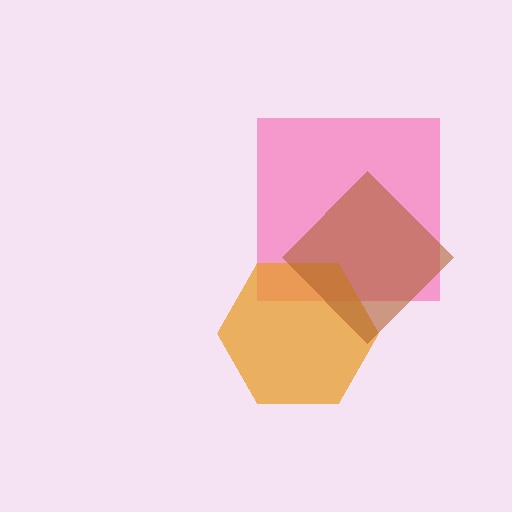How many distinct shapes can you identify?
There are 3 distinct shapes: a pink square, an orange hexagon, a brown diamond.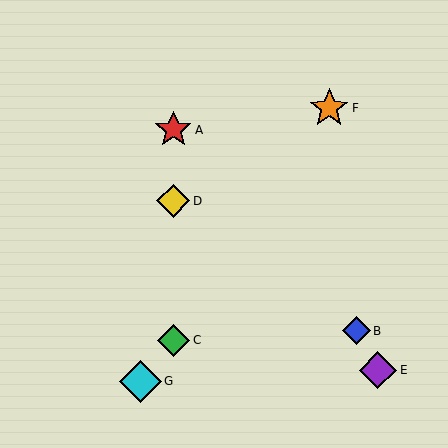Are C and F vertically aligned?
No, C is at x≈173 and F is at x≈329.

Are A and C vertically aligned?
Yes, both are at x≈173.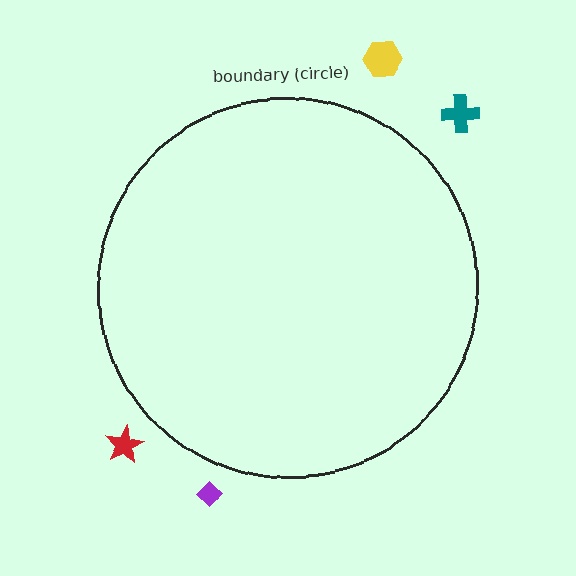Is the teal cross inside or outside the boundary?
Outside.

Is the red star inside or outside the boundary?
Outside.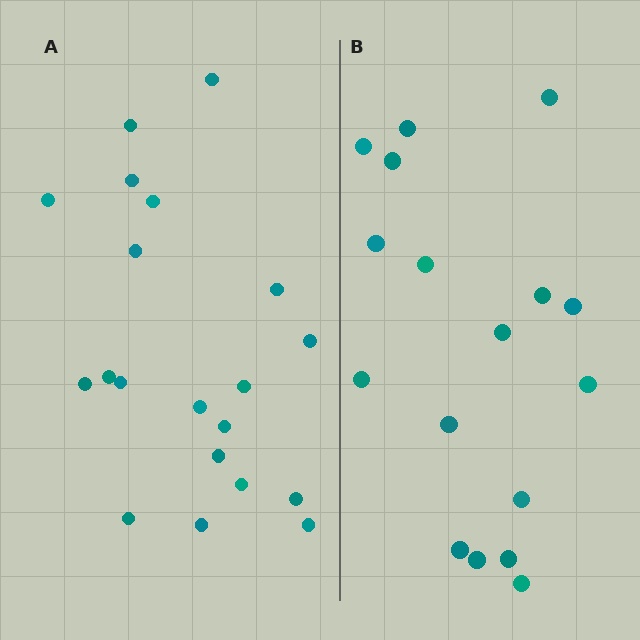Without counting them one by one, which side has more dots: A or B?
Region A (the left region) has more dots.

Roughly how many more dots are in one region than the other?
Region A has just a few more — roughly 2 or 3 more dots than region B.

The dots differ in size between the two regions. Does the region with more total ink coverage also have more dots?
No. Region B has more total ink coverage because its dots are larger, but region A actually contains more individual dots. Total area can be misleading — the number of items is what matters here.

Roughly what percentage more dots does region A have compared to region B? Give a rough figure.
About 20% more.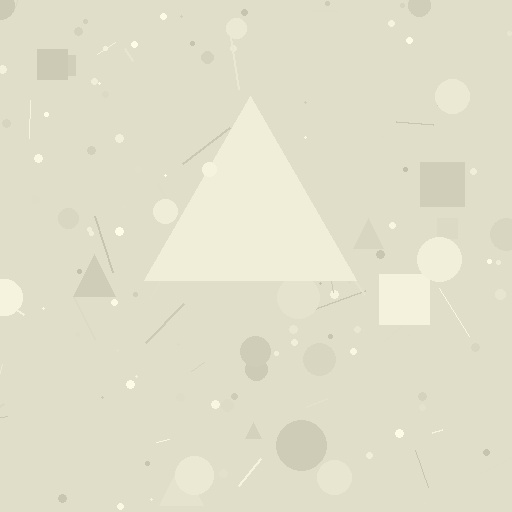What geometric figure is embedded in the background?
A triangle is embedded in the background.